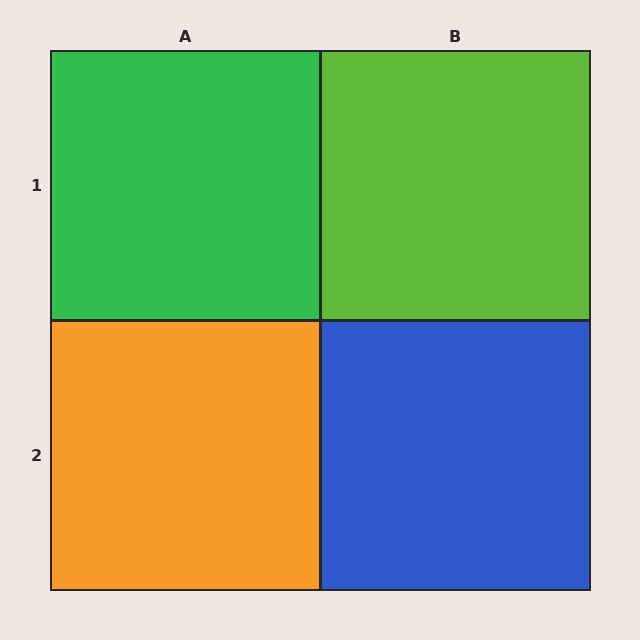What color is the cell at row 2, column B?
Blue.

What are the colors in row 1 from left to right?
Green, lime.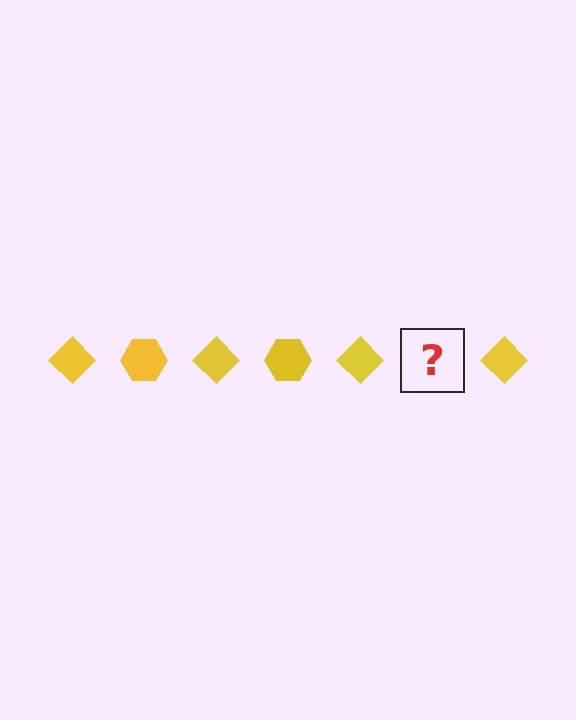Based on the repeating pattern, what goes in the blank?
The blank should be a yellow hexagon.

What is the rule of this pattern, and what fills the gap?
The rule is that the pattern cycles through diamond, hexagon shapes in yellow. The gap should be filled with a yellow hexagon.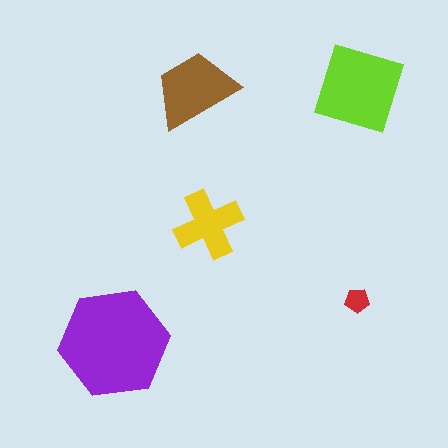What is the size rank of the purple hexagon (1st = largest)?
1st.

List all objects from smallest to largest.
The red pentagon, the yellow cross, the brown trapezoid, the lime square, the purple hexagon.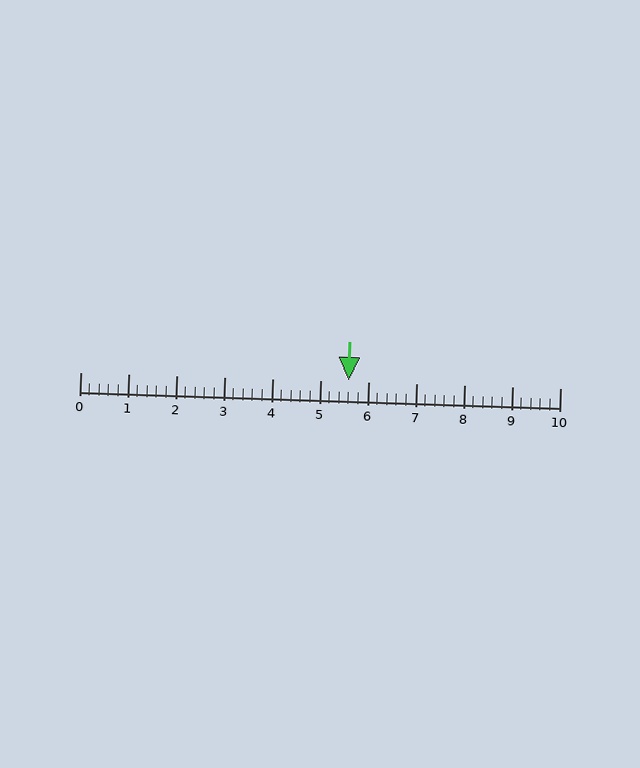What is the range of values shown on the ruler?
The ruler shows values from 0 to 10.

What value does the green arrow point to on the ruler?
The green arrow points to approximately 5.6.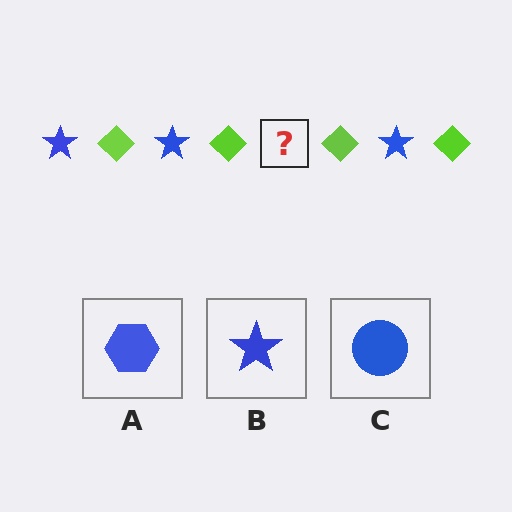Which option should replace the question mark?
Option B.